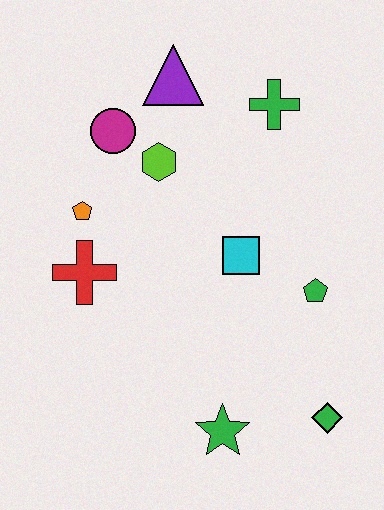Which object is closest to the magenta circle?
The lime hexagon is closest to the magenta circle.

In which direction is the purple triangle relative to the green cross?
The purple triangle is to the left of the green cross.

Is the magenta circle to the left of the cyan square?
Yes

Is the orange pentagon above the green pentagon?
Yes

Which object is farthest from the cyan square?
The purple triangle is farthest from the cyan square.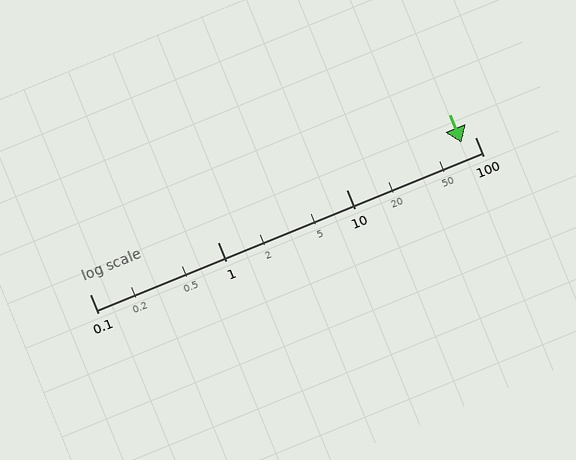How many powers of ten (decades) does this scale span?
The scale spans 3 decades, from 0.1 to 100.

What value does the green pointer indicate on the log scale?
The pointer indicates approximately 78.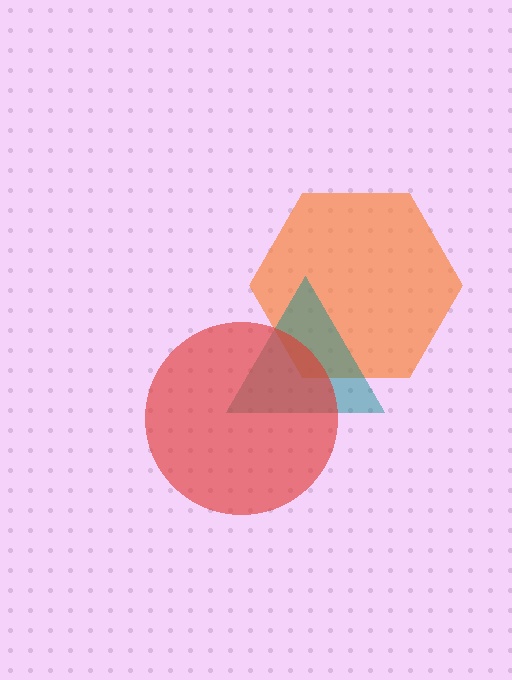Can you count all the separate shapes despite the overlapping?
Yes, there are 3 separate shapes.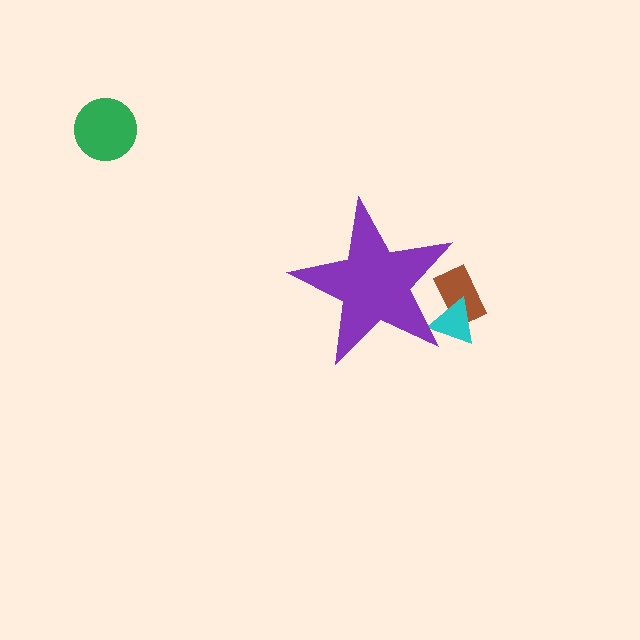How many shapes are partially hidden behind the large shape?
2 shapes are partially hidden.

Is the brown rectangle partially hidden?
Yes, the brown rectangle is partially hidden behind the purple star.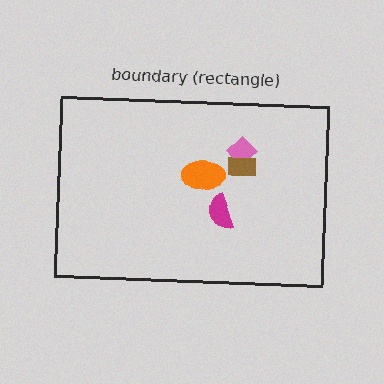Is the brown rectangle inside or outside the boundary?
Inside.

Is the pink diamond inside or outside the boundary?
Inside.